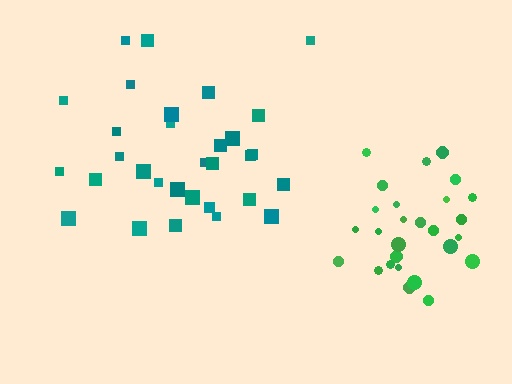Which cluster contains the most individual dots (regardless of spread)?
Teal (31).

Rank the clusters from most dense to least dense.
green, teal.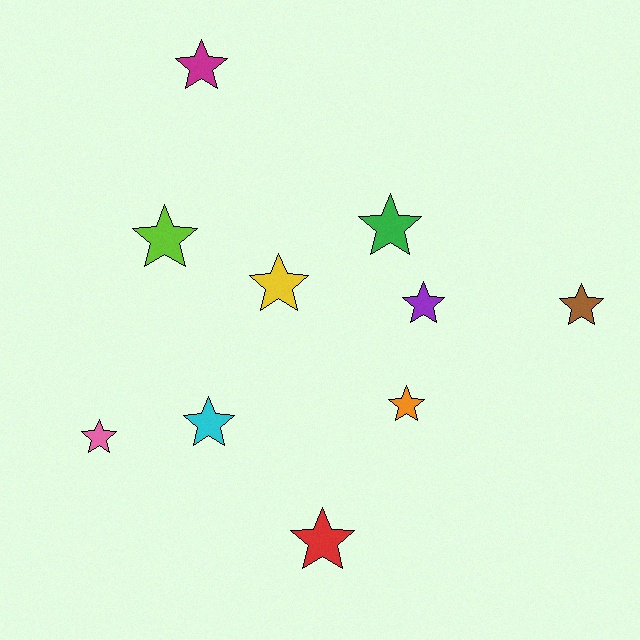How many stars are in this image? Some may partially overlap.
There are 10 stars.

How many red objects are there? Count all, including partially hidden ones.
There is 1 red object.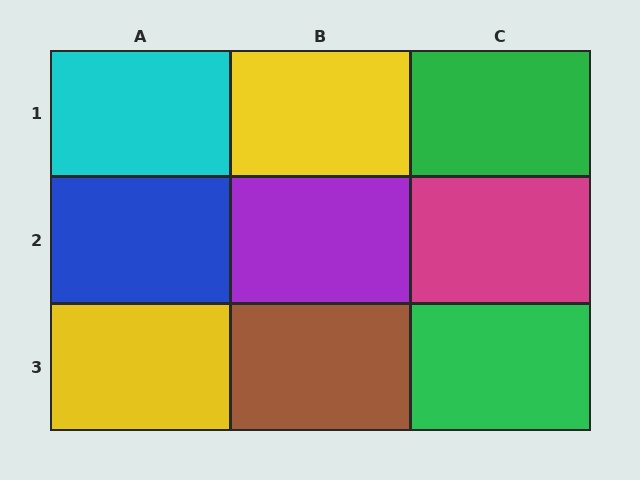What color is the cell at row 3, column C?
Green.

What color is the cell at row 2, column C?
Magenta.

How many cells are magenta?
1 cell is magenta.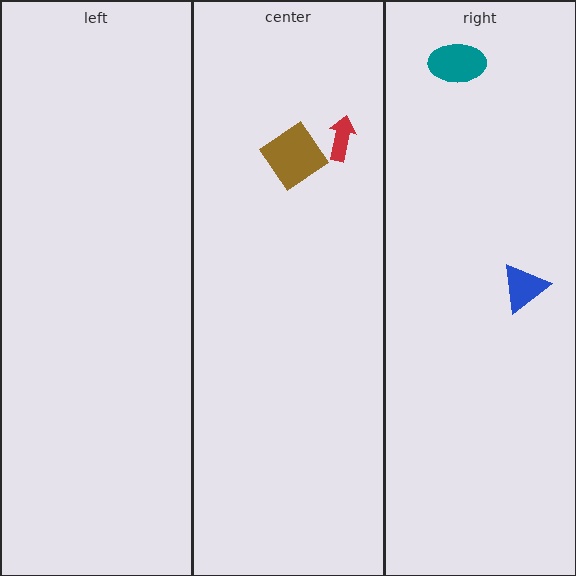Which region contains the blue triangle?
The right region.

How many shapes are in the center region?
2.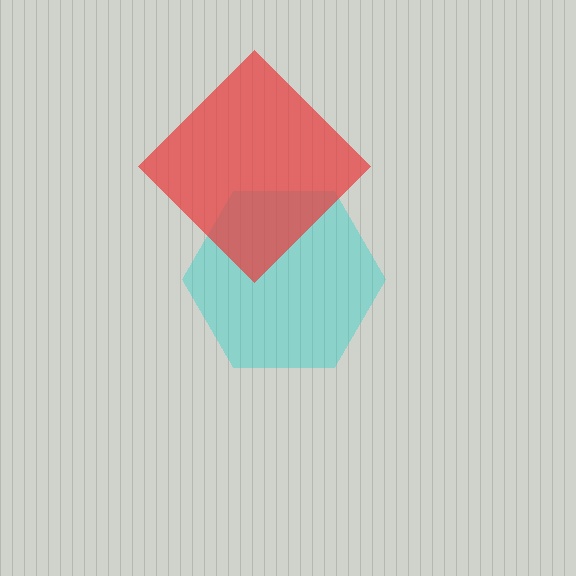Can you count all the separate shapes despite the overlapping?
Yes, there are 2 separate shapes.